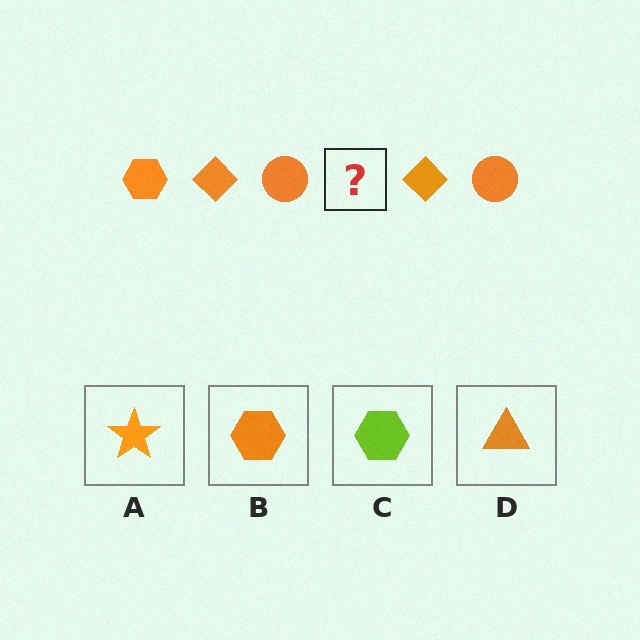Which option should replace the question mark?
Option B.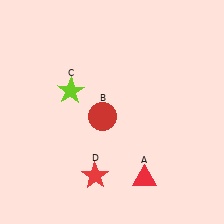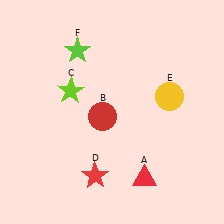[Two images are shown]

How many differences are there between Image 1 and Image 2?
There are 2 differences between the two images.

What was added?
A yellow circle (E), a lime star (F) were added in Image 2.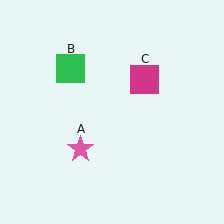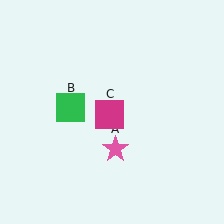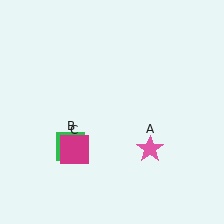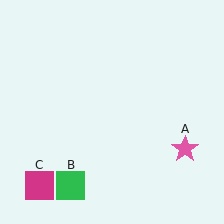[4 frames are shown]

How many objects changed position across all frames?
3 objects changed position: pink star (object A), green square (object B), magenta square (object C).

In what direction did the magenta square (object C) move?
The magenta square (object C) moved down and to the left.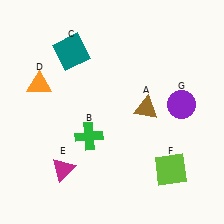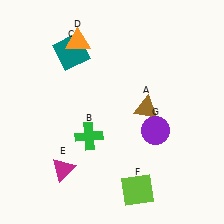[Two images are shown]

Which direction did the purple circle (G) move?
The purple circle (G) moved down.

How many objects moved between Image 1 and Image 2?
3 objects moved between the two images.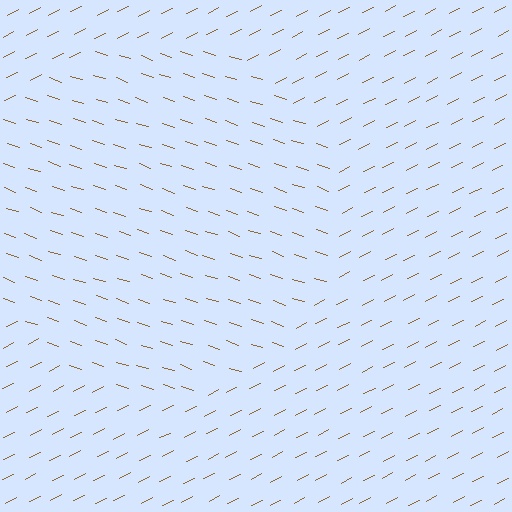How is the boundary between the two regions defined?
The boundary is defined purely by a change in line orientation (approximately 45 degrees difference). All lines are the same color and thickness.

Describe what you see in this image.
The image is filled with small brown line segments. A circle region in the image has lines oriented differently from the surrounding lines, creating a visible texture boundary.